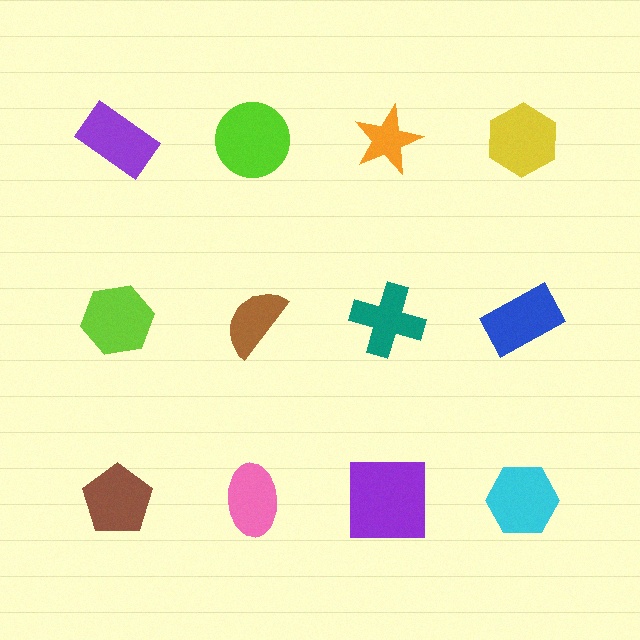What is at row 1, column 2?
A lime circle.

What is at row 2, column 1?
A lime hexagon.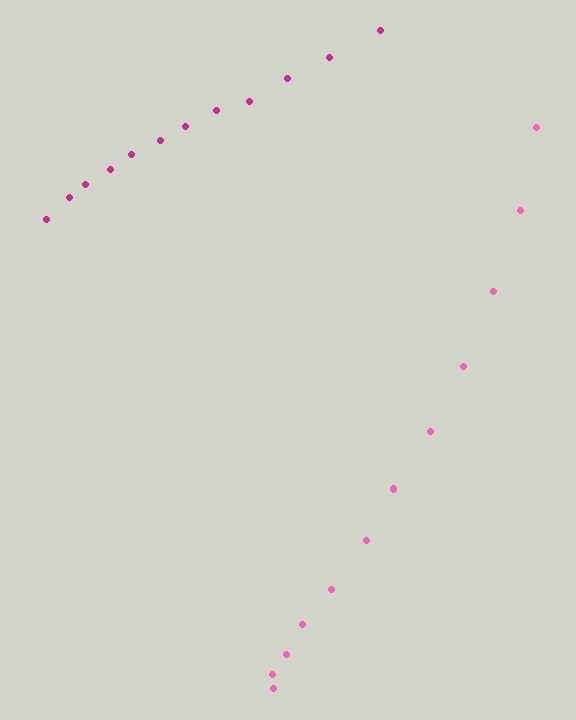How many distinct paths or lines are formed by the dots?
There are 2 distinct paths.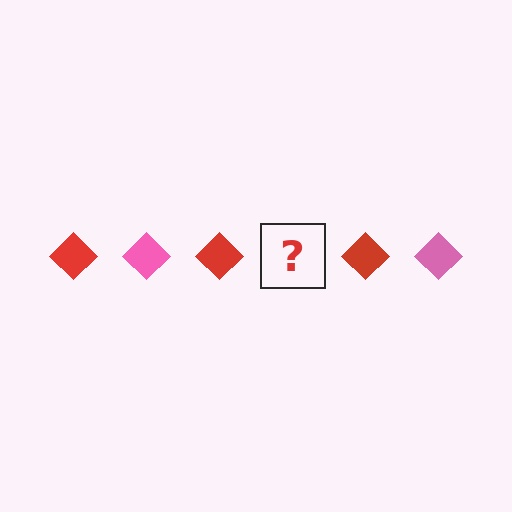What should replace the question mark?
The question mark should be replaced with a pink diamond.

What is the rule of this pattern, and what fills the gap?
The rule is that the pattern cycles through red, pink diamonds. The gap should be filled with a pink diamond.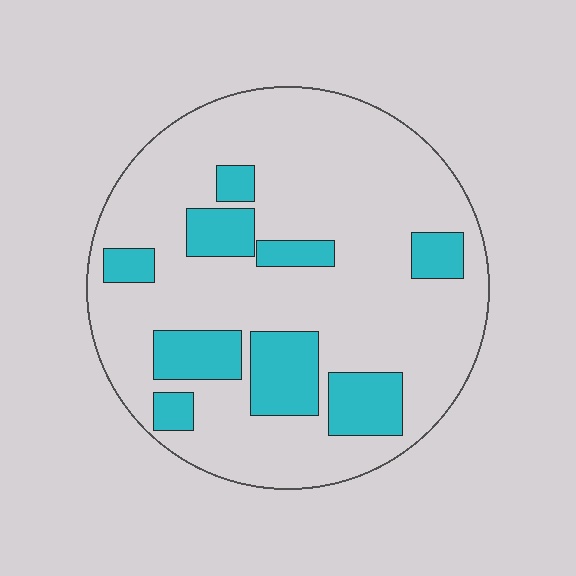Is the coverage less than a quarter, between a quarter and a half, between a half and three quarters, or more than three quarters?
Less than a quarter.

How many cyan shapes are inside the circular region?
9.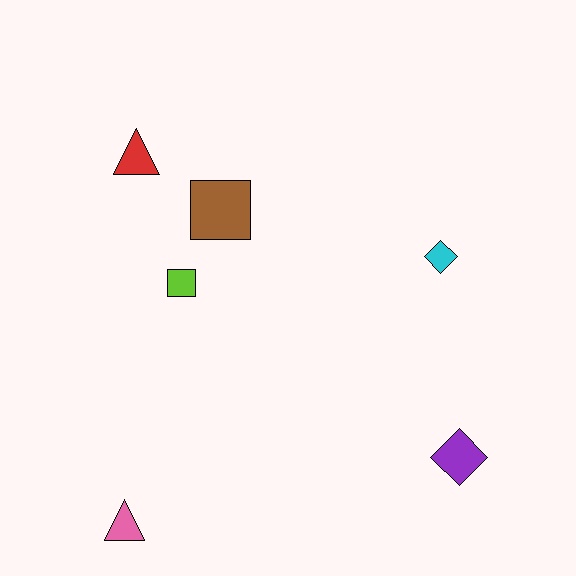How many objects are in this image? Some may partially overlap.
There are 6 objects.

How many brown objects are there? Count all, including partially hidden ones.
There is 1 brown object.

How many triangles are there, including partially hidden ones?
There are 2 triangles.